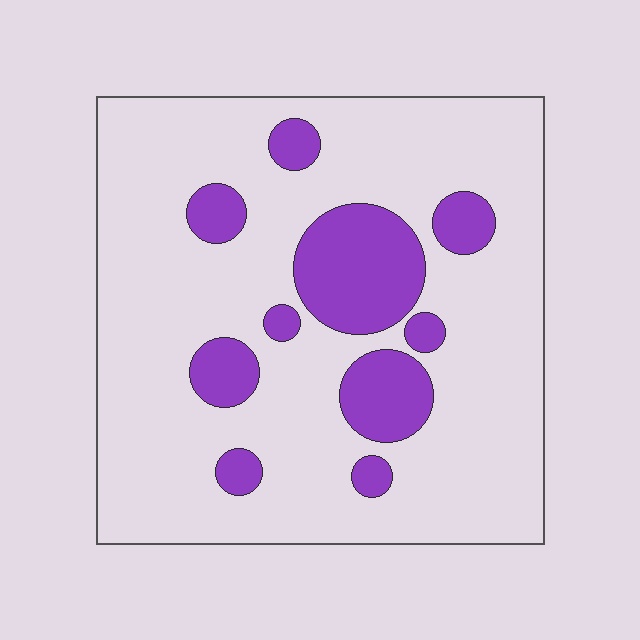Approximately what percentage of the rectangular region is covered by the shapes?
Approximately 20%.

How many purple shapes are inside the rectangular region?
10.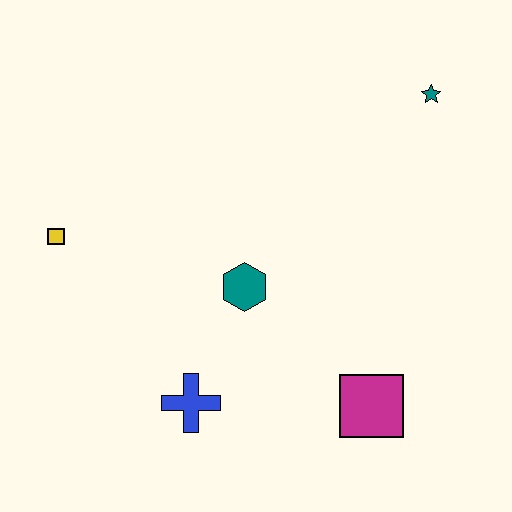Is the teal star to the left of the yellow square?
No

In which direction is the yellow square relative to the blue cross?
The yellow square is above the blue cross.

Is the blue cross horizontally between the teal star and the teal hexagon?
No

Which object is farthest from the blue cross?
The teal star is farthest from the blue cross.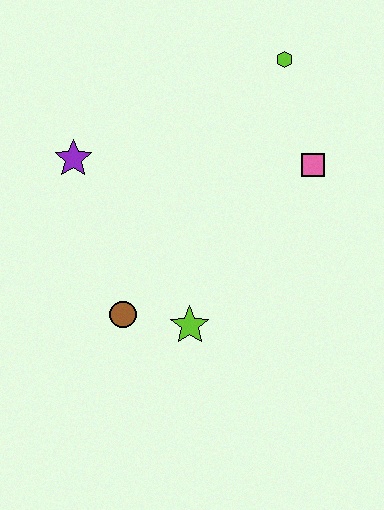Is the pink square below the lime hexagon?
Yes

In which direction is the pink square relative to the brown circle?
The pink square is to the right of the brown circle.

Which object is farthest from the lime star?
The lime hexagon is farthest from the lime star.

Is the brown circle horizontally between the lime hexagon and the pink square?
No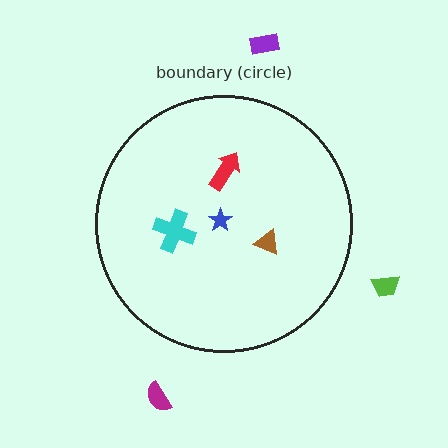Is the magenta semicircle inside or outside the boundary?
Outside.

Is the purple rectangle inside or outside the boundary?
Outside.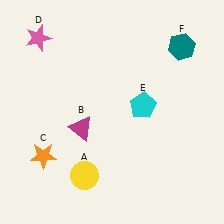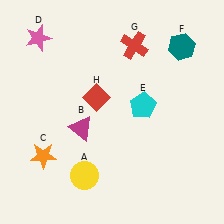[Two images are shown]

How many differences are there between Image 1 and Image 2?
There are 2 differences between the two images.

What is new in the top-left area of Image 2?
A red diamond (H) was added in the top-left area of Image 2.